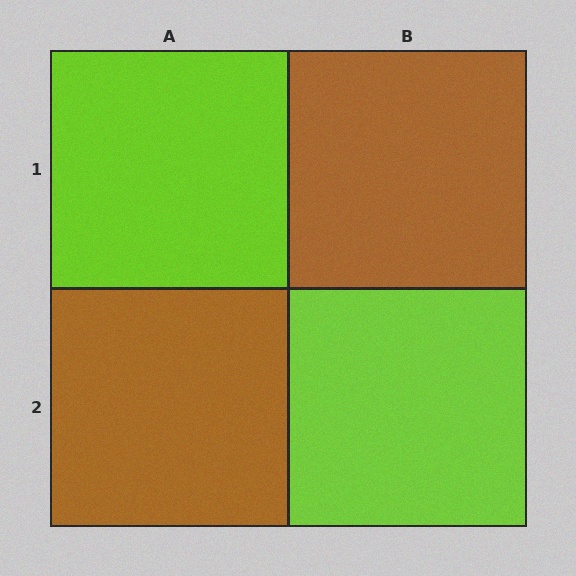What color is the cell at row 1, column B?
Brown.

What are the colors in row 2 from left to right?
Brown, lime.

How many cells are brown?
2 cells are brown.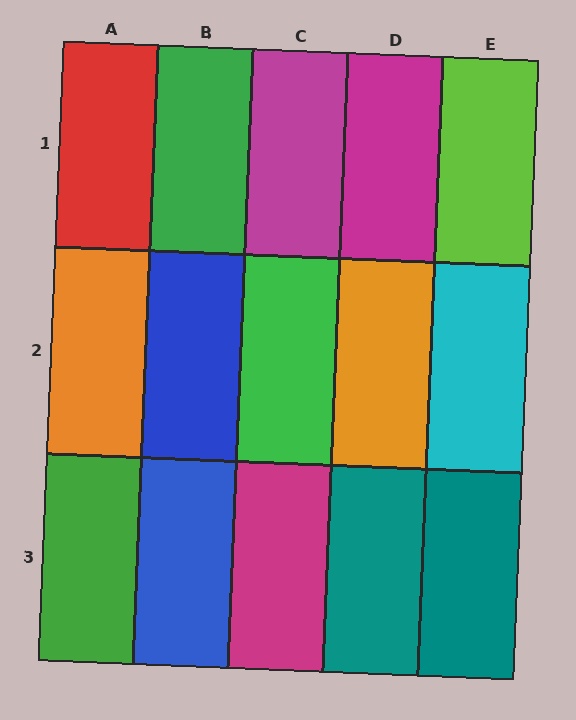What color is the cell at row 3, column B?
Blue.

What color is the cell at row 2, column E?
Cyan.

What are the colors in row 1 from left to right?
Red, green, magenta, magenta, lime.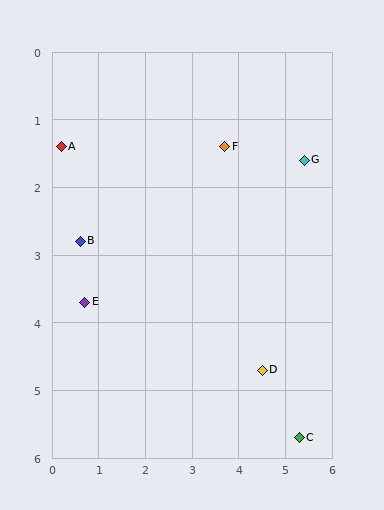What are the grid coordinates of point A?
Point A is at approximately (0.2, 1.4).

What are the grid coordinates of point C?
Point C is at approximately (5.3, 5.7).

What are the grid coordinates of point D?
Point D is at approximately (4.5, 4.7).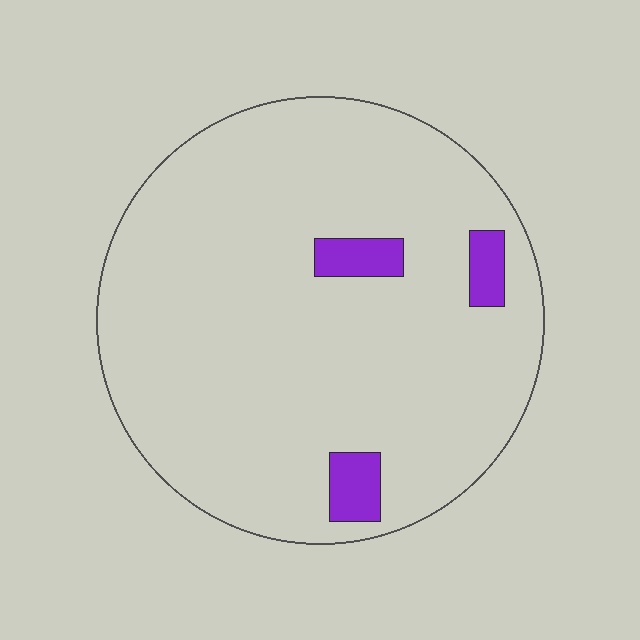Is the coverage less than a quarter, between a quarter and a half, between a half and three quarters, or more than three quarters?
Less than a quarter.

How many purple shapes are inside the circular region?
3.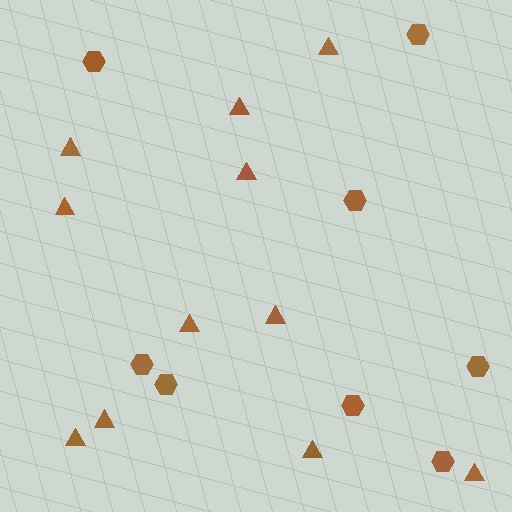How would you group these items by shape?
There are 2 groups: one group of hexagons (8) and one group of triangles (11).